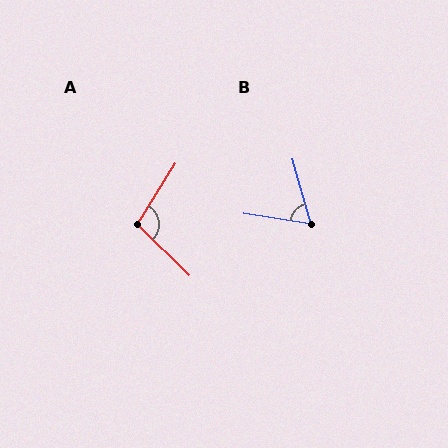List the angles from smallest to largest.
B (65°), A (102°).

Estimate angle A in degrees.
Approximately 102 degrees.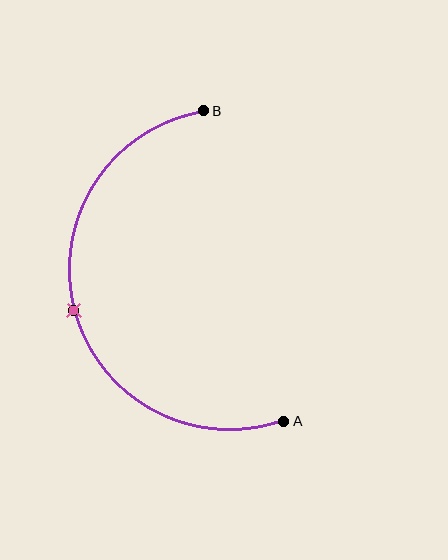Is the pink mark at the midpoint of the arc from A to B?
Yes. The pink mark lies on the arc at equal arc-length from both A and B — it is the arc midpoint.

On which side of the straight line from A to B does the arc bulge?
The arc bulges to the left of the straight line connecting A and B.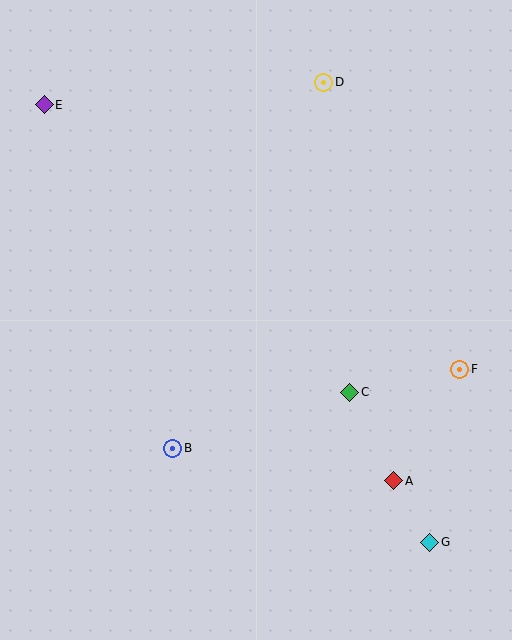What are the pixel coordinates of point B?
Point B is at (172, 448).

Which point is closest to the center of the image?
Point C at (350, 392) is closest to the center.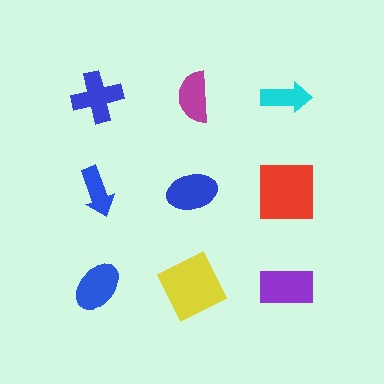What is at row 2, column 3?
A red square.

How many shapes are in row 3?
3 shapes.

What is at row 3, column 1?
A blue ellipse.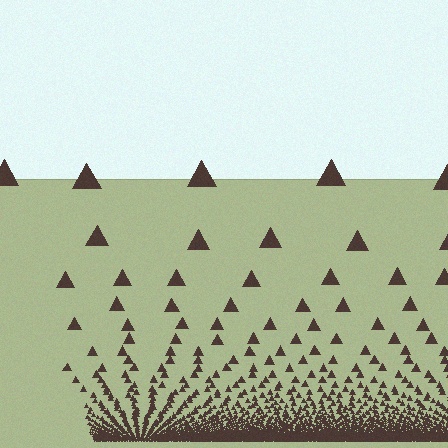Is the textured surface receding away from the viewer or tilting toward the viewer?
The surface appears to tilt toward the viewer. Texture elements get larger and sparser toward the top.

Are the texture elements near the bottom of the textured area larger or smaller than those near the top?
Smaller. The gradient is inverted — elements near the bottom are smaller and denser.